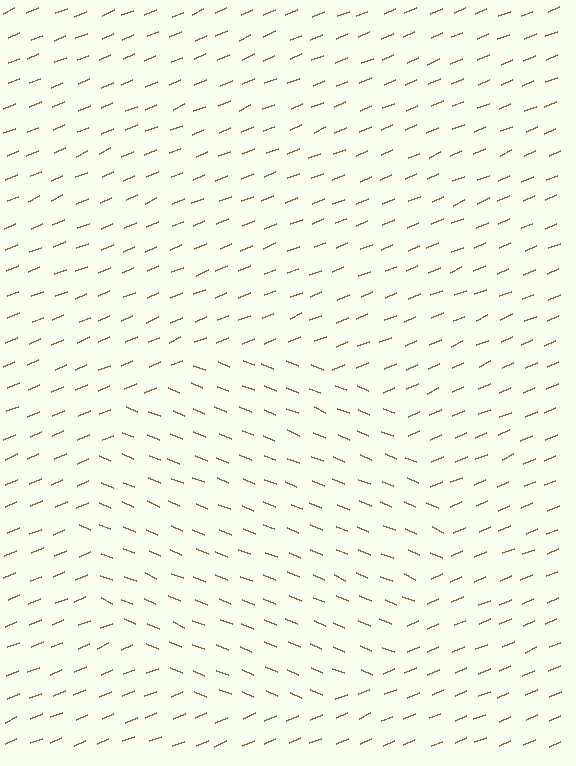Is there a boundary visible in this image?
Yes, there is a texture boundary formed by a change in line orientation.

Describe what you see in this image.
The image is filled with small brown line segments. A circle region in the image has lines oriented differently from the surrounding lines, creating a visible texture boundary.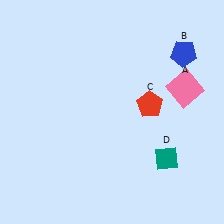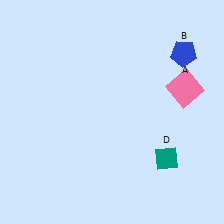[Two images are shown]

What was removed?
The red pentagon (C) was removed in Image 2.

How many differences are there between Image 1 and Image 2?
There is 1 difference between the two images.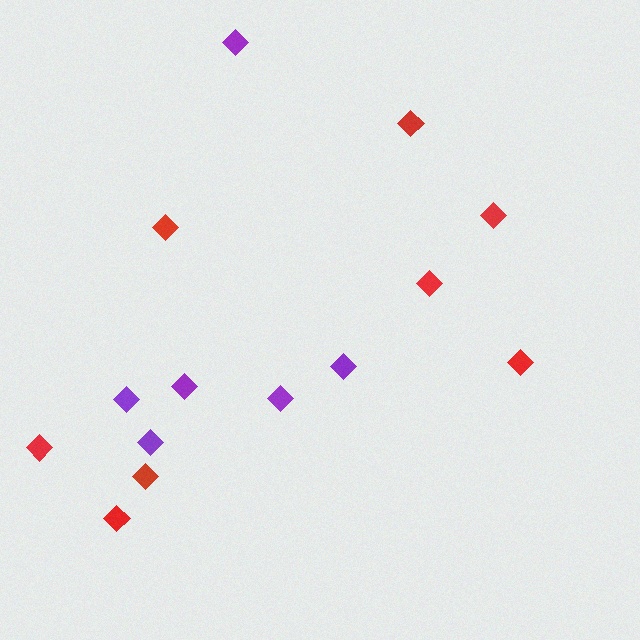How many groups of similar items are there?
There are 2 groups: one group of red diamonds (8) and one group of purple diamonds (6).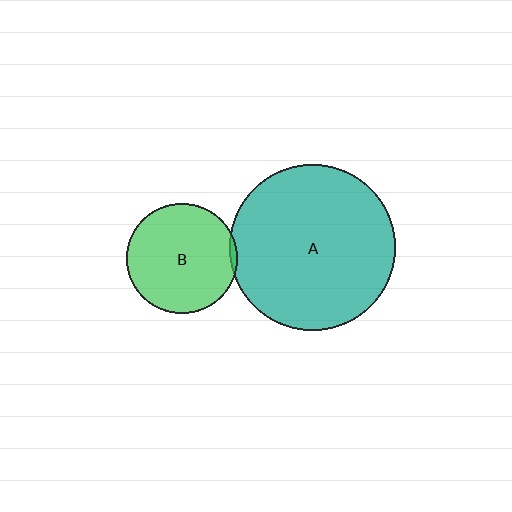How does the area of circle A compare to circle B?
Approximately 2.3 times.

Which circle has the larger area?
Circle A (teal).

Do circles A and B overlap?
Yes.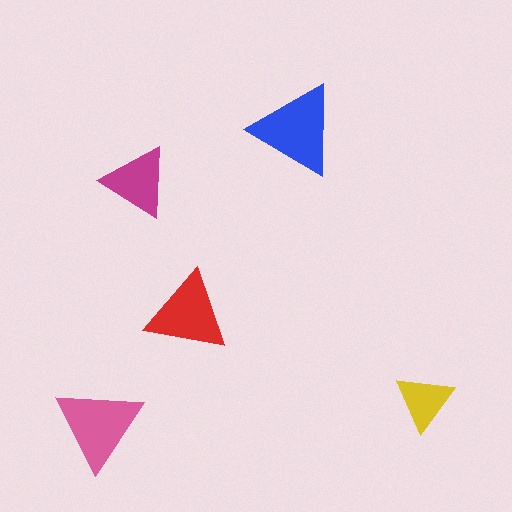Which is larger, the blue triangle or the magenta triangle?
The blue one.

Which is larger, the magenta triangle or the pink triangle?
The pink one.